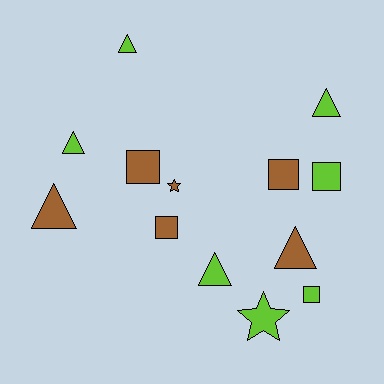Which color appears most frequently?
Lime, with 7 objects.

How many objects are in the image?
There are 13 objects.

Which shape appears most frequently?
Triangle, with 6 objects.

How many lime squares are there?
There are 2 lime squares.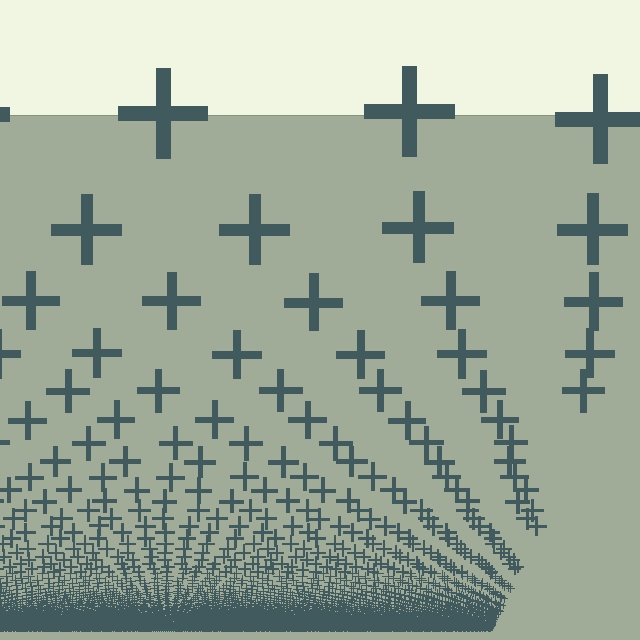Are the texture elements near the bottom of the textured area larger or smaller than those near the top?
Smaller. The gradient is inverted — elements near the bottom are smaller and denser.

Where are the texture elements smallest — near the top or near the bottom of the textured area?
Near the bottom.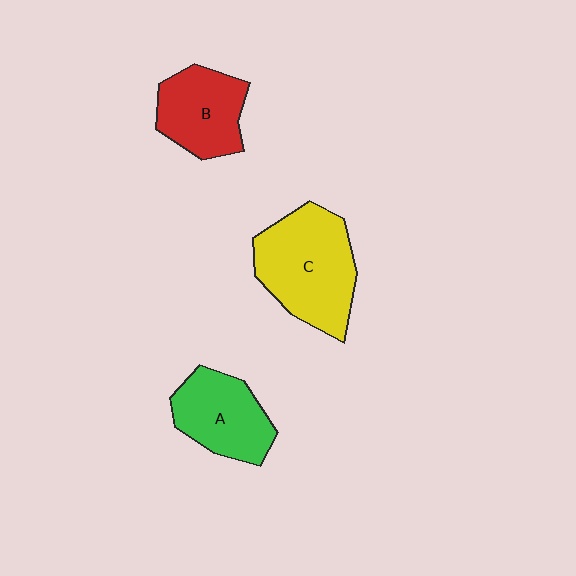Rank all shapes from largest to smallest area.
From largest to smallest: C (yellow), A (green), B (red).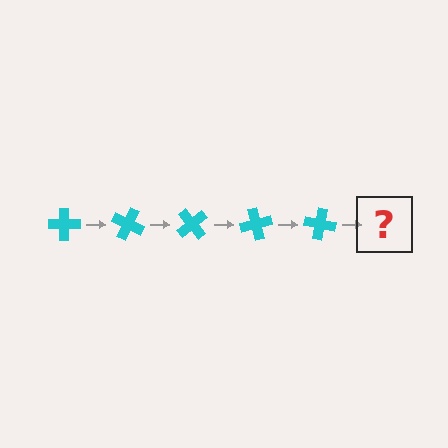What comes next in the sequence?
The next element should be a cyan cross rotated 125 degrees.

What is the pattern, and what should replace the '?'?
The pattern is that the cross rotates 25 degrees each step. The '?' should be a cyan cross rotated 125 degrees.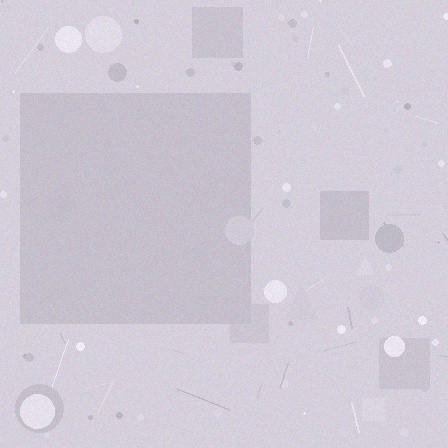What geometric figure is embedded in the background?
A square is embedded in the background.